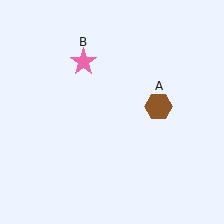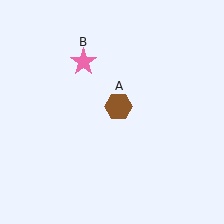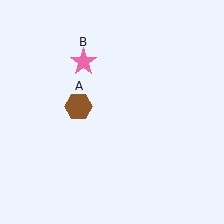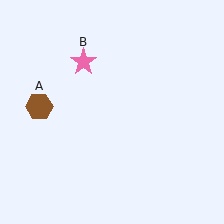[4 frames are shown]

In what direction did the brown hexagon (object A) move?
The brown hexagon (object A) moved left.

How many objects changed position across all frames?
1 object changed position: brown hexagon (object A).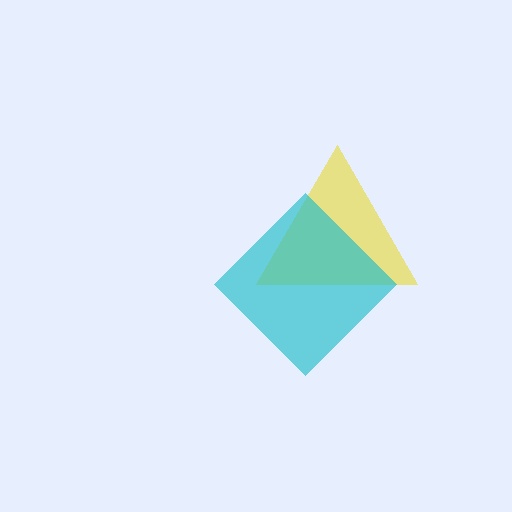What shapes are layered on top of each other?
The layered shapes are: a yellow triangle, a cyan diamond.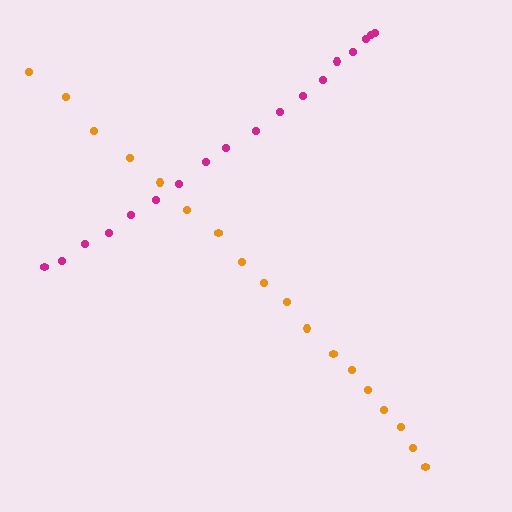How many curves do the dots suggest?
There are 2 distinct paths.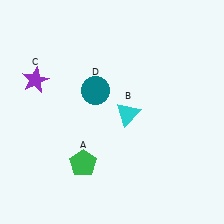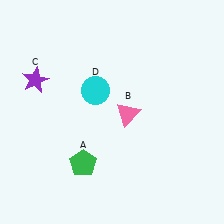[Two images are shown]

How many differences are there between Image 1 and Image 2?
There are 2 differences between the two images.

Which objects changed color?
B changed from cyan to pink. D changed from teal to cyan.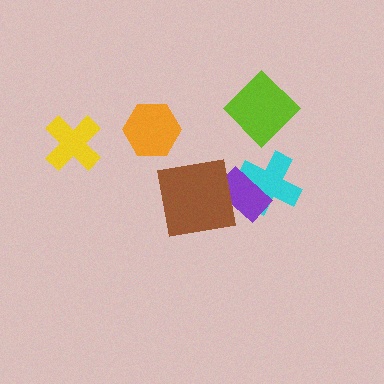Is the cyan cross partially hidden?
Yes, it is partially covered by another shape.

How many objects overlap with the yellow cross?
0 objects overlap with the yellow cross.